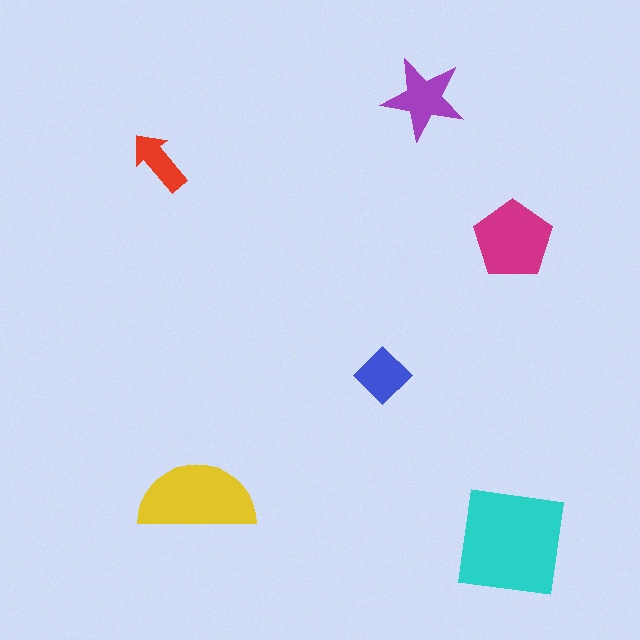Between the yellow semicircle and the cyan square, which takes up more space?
The cyan square.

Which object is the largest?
The cyan square.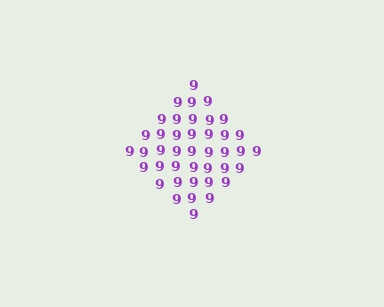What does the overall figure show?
The overall figure shows a diamond.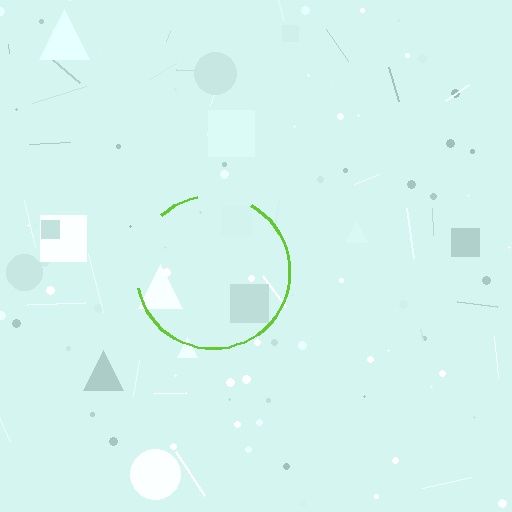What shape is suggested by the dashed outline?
The dashed outline suggests a circle.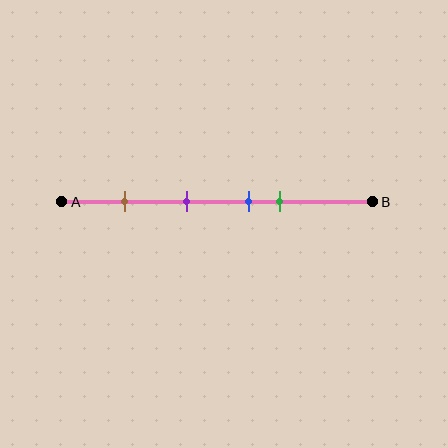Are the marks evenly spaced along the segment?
No, the marks are not evenly spaced.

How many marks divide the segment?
There are 4 marks dividing the segment.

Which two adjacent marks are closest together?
The blue and green marks are the closest adjacent pair.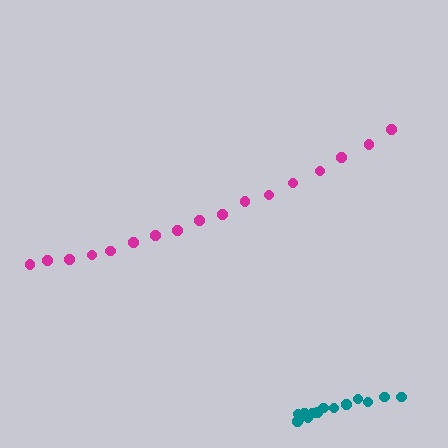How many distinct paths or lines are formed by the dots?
There are 2 distinct paths.